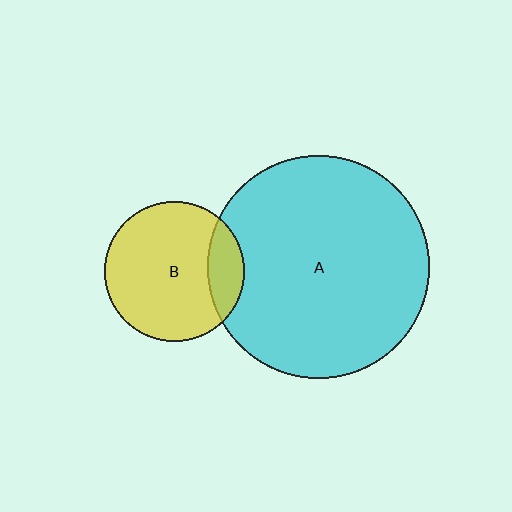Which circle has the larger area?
Circle A (cyan).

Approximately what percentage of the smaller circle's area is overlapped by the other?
Approximately 15%.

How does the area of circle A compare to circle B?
Approximately 2.5 times.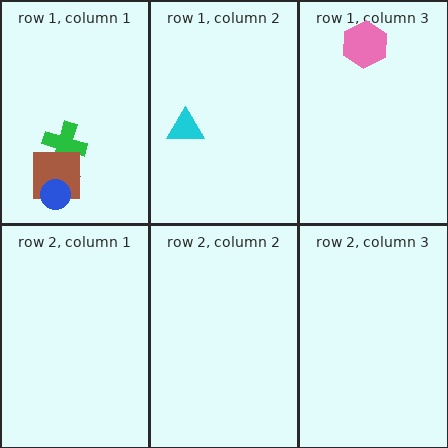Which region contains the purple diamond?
The row 1, column 1 region.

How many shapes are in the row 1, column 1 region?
4.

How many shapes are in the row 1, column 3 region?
1.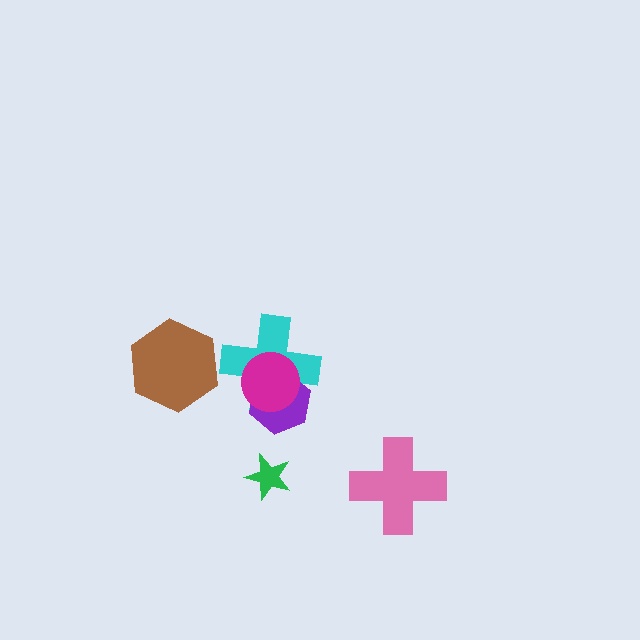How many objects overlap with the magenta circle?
2 objects overlap with the magenta circle.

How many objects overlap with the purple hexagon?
2 objects overlap with the purple hexagon.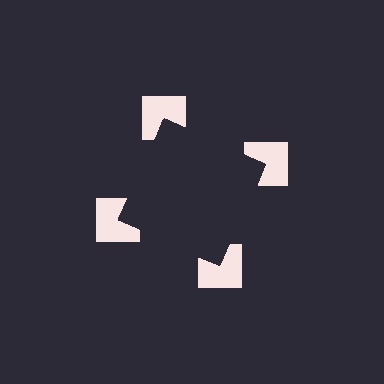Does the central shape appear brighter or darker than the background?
It typically appears slightly darker than the background, even though no actual brightness change is drawn.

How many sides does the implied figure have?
4 sides.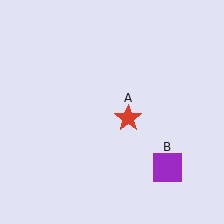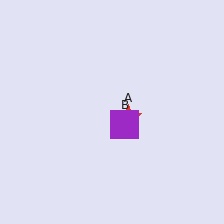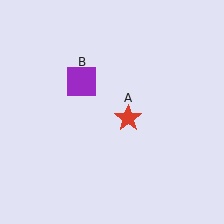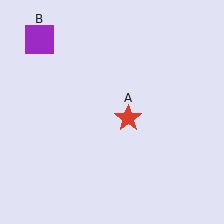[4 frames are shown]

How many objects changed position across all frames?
1 object changed position: purple square (object B).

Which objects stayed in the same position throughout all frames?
Red star (object A) remained stationary.